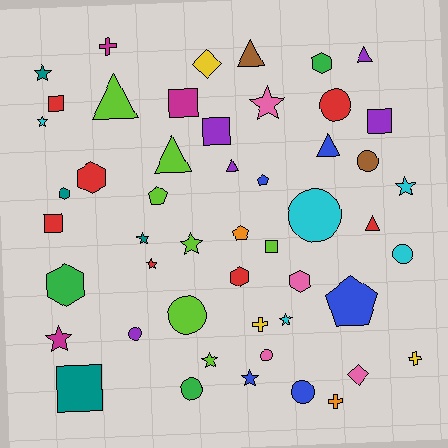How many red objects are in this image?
There are 7 red objects.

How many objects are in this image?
There are 50 objects.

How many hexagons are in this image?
There are 6 hexagons.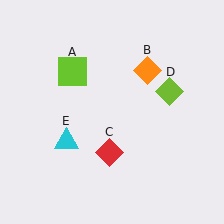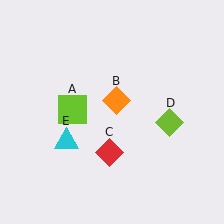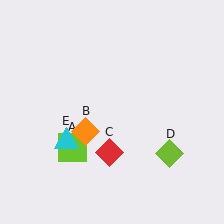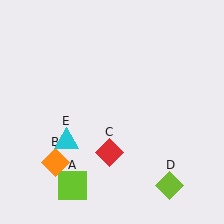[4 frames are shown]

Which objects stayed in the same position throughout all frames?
Red diamond (object C) and cyan triangle (object E) remained stationary.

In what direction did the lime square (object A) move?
The lime square (object A) moved down.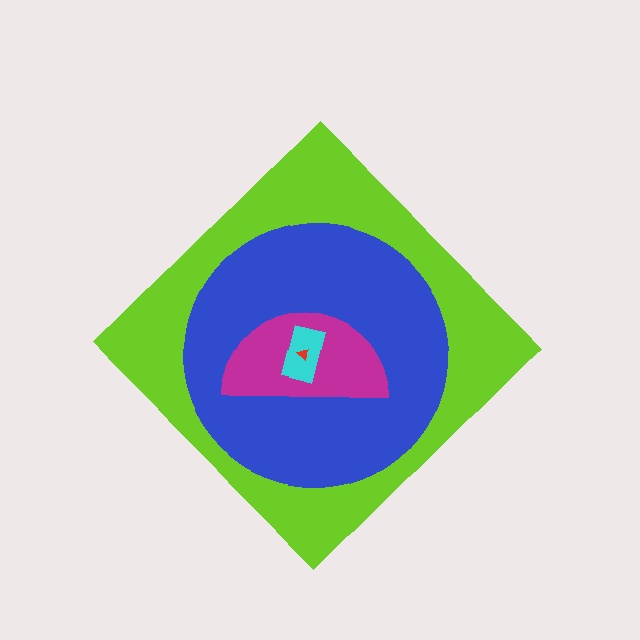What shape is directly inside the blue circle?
The magenta semicircle.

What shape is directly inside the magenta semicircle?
The cyan rectangle.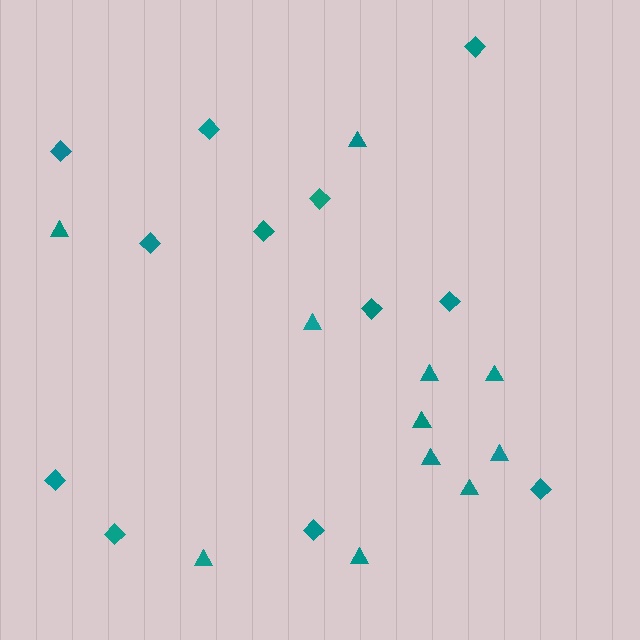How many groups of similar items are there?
There are 2 groups: one group of triangles (11) and one group of diamonds (12).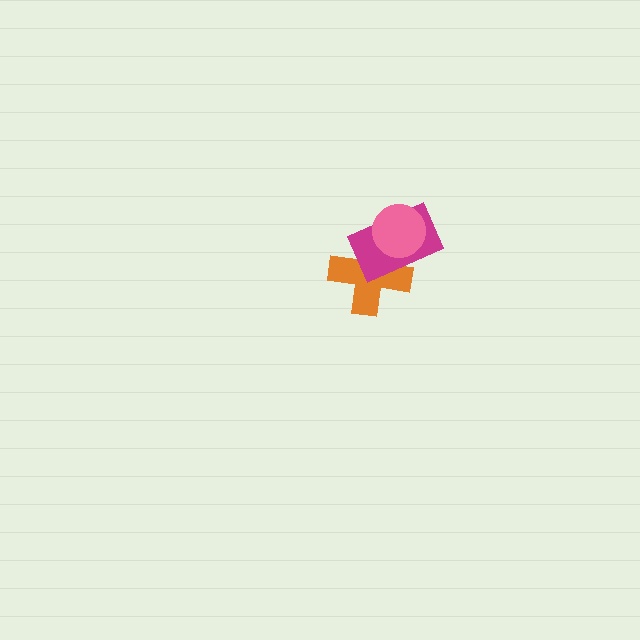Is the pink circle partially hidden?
No, no other shape covers it.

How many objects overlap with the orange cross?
2 objects overlap with the orange cross.